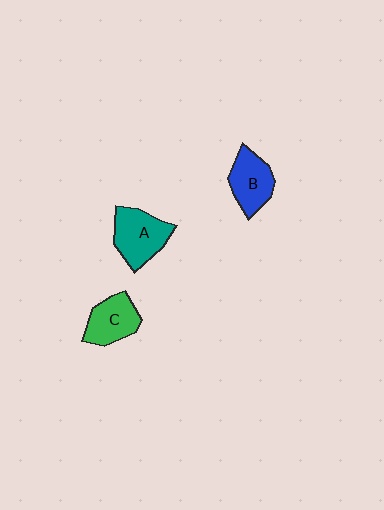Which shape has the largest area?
Shape A (teal).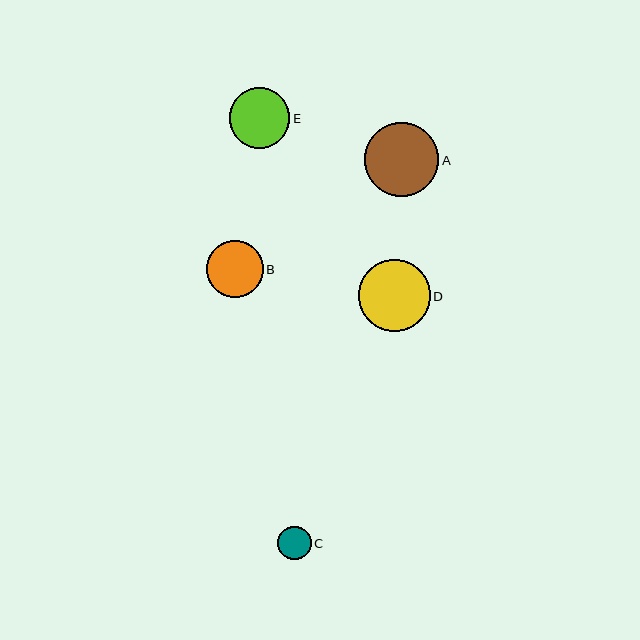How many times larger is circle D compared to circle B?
Circle D is approximately 1.3 times the size of circle B.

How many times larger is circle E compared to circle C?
Circle E is approximately 1.8 times the size of circle C.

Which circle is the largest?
Circle A is the largest with a size of approximately 74 pixels.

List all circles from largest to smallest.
From largest to smallest: A, D, E, B, C.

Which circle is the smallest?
Circle C is the smallest with a size of approximately 34 pixels.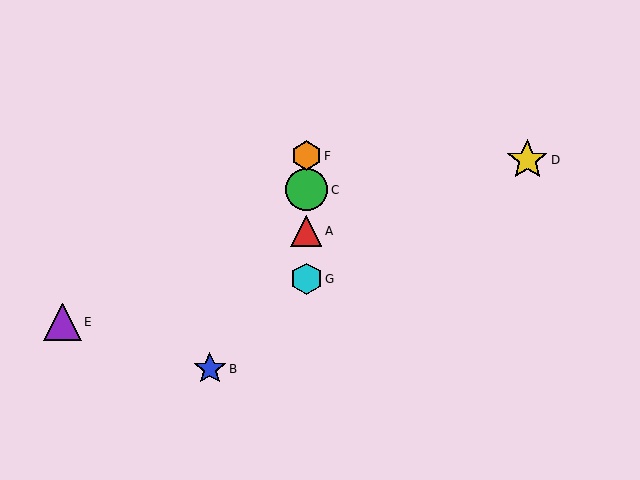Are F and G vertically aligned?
Yes, both are at x≈306.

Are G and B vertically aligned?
No, G is at x≈306 and B is at x≈210.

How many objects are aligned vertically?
4 objects (A, C, F, G) are aligned vertically.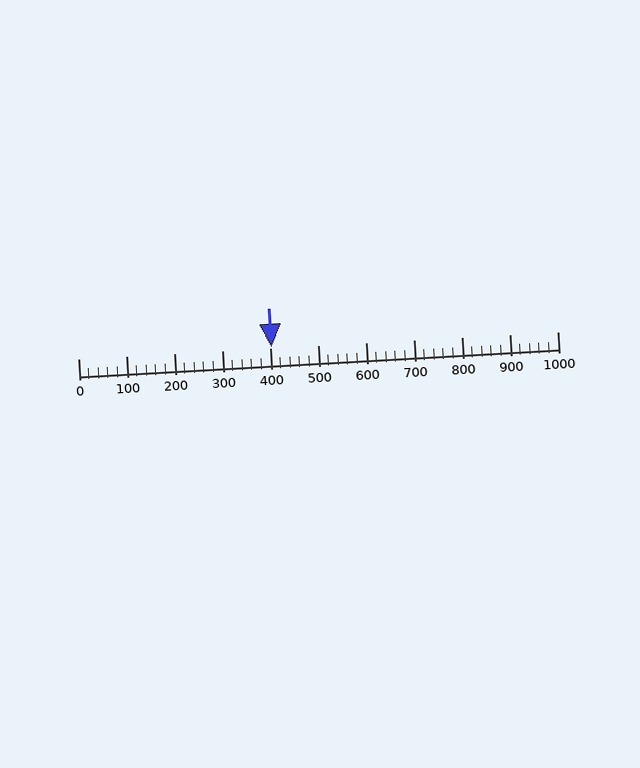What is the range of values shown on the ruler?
The ruler shows values from 0 to 1000.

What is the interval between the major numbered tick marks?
The major tick marks are spaced 100 units apart.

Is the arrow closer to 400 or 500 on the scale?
The arrow is closer to 400.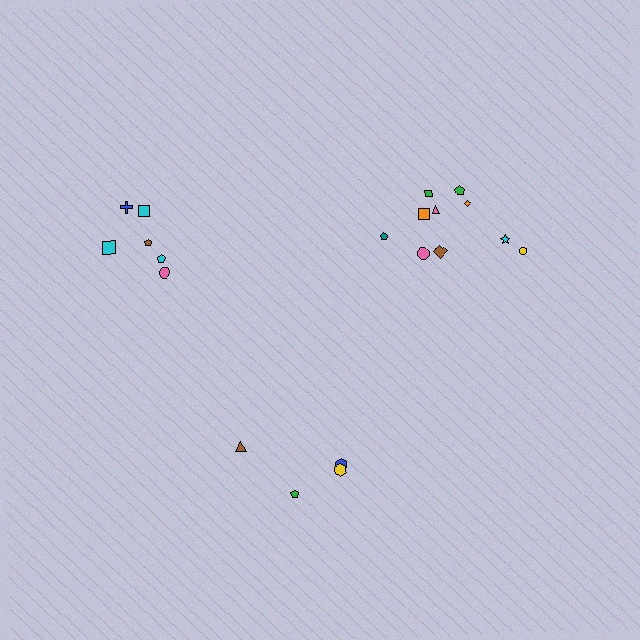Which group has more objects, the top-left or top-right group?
The top-right group.